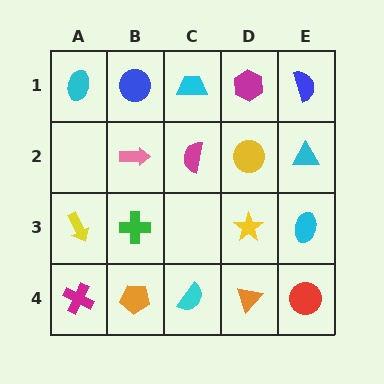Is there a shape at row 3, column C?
No, that cell is empty.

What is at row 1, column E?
A blue semicircle.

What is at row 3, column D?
A yellow star.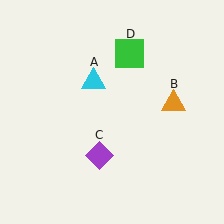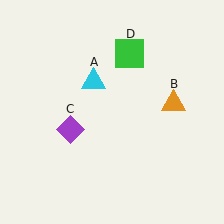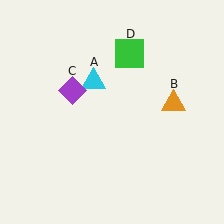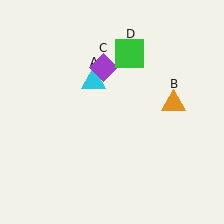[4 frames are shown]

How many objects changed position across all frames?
1 object changed position: purple diamond (object C).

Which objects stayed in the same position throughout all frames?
Cyan triangle (object A) and orange triangle (object B) and green square (object D) remained stationary.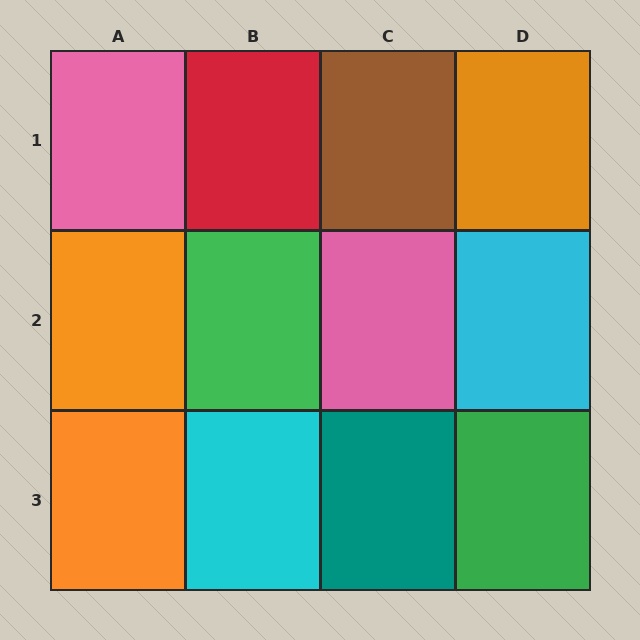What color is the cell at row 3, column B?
Cyan.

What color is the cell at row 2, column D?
Cyan.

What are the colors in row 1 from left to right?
Pink, red, brown, orange.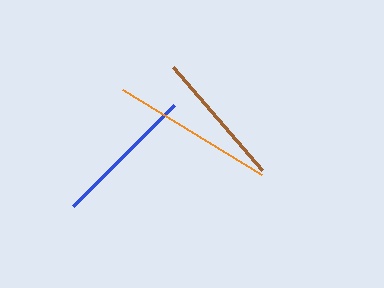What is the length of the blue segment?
The blue segment is approximately 143 pixels long.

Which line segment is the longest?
The orange line is the longest at approximately 164 pixels.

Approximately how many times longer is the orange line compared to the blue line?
The orange line is approximately 1.1 times the length of the blue line.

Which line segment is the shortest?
The brown line is the shortest at approximately 136 pixels.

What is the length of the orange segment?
The orange segment is approximately 164 pixels long.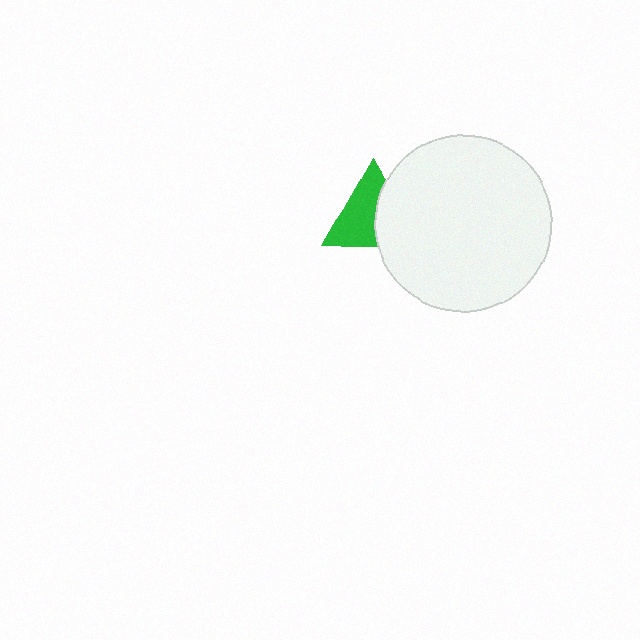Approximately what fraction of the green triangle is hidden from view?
Roughly 40% of the green triangle is hidden behind the white circle.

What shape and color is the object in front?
The object in front is a white circle.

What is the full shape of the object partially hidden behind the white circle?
The partially hidden object is a green triangle.